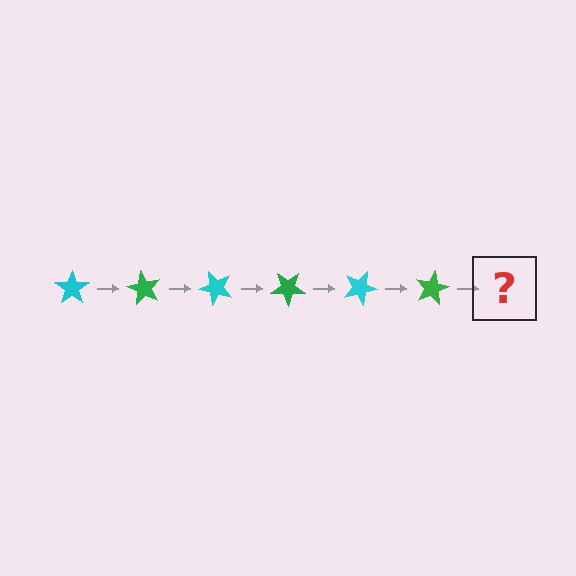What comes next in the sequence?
The next element should be a cyan star, rotated 360 degrees from the start.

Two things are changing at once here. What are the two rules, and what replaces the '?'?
The two rules are that it rotates 60 degrees each step and the color cycles through cyan and green. The '?' should be a cyan star, rotated 360 degrees from the start.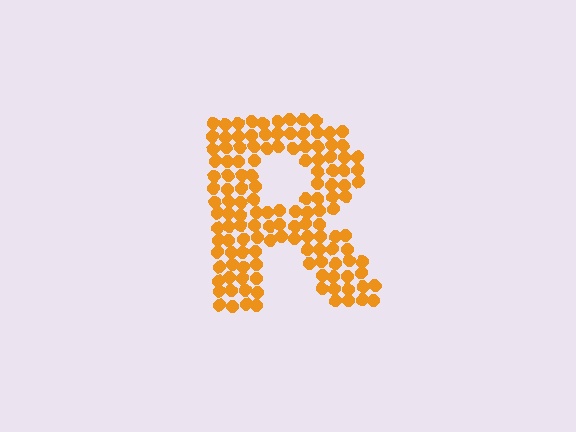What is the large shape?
The large shape is the letter R.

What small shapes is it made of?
It is made of small circles.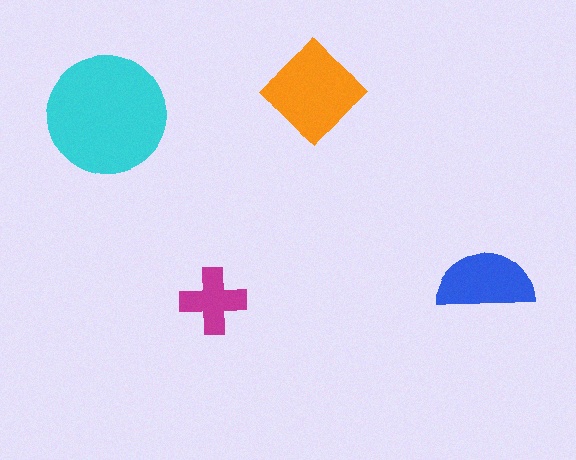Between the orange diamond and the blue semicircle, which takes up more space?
The orange diamond.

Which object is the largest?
The cyan circle.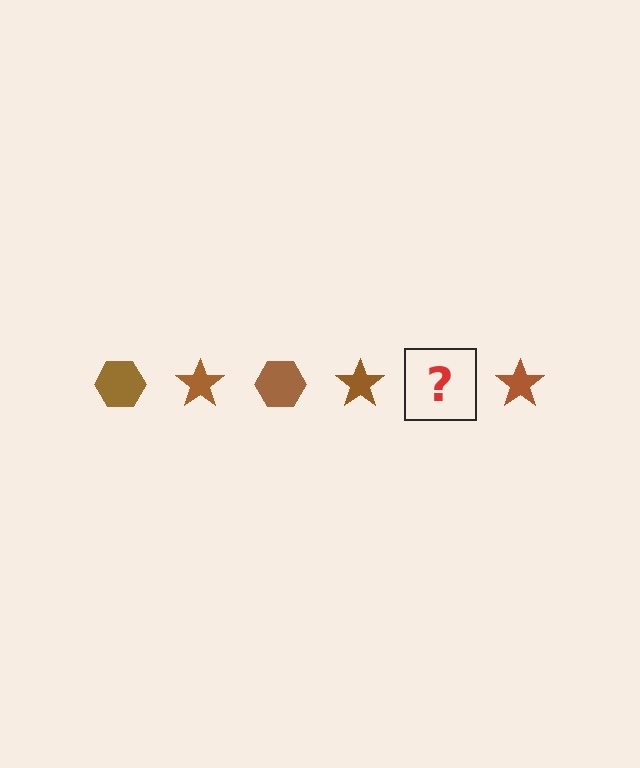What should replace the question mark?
The question mark should be replaced with a brown hexagon.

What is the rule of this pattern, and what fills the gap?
The rule is that the pattern cycles through hexagon, star shapes in brown. The gap should be filled with a brown hexagon.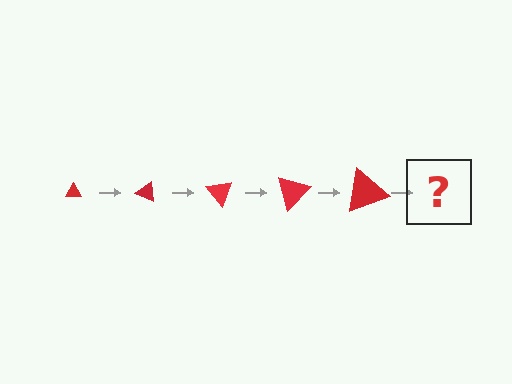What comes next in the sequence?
The next element should be a triangle, larger than the previous one and rotated 125 degrees from the start.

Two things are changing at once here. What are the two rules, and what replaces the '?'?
The two rules are that the triangle grows larger each step and it rotates 25 degrees each step. The '?' should be a triangle, larger than the previous one and rotated 125 degrees from the start.